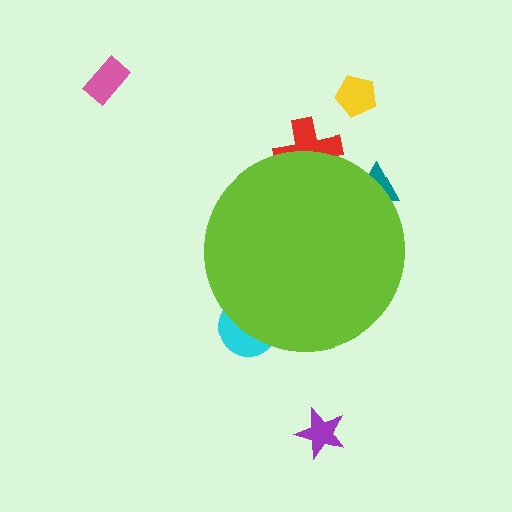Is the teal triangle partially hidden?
Yes, the teal triangle is partially hidden behind the lime circle.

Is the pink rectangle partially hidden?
No, the pink rectangle is fully visible.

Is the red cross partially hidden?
Yes, the red cross is partially hidden behind the lime circle.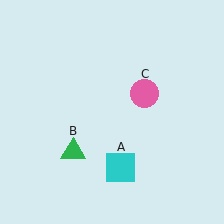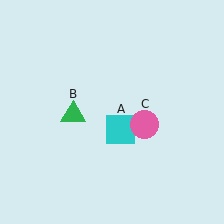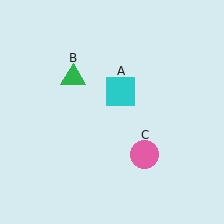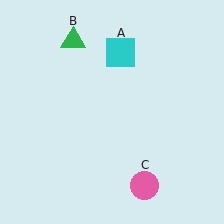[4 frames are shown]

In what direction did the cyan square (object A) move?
The cyan square (object A) moved up.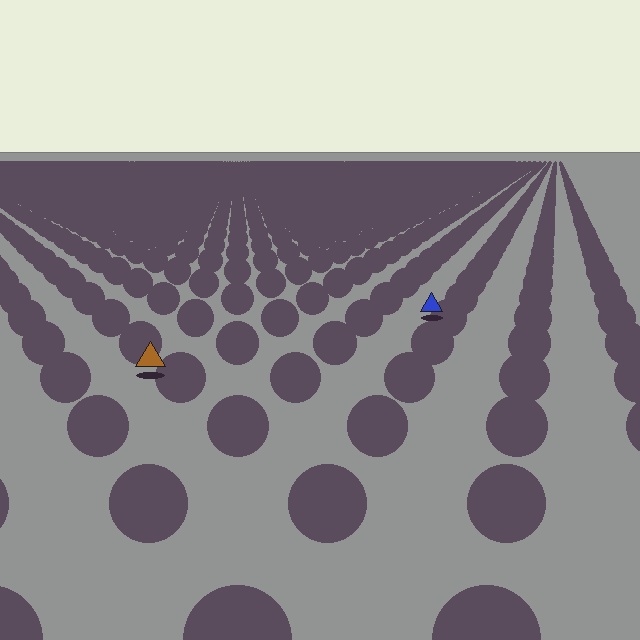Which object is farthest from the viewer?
The blue triangle is farthest from the viewer. It appears smaller and the ground texture around it is denser.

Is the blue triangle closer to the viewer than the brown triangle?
No. The brown triangle is closer — you can tell from the texture gradient: the ground texture is coarser near it.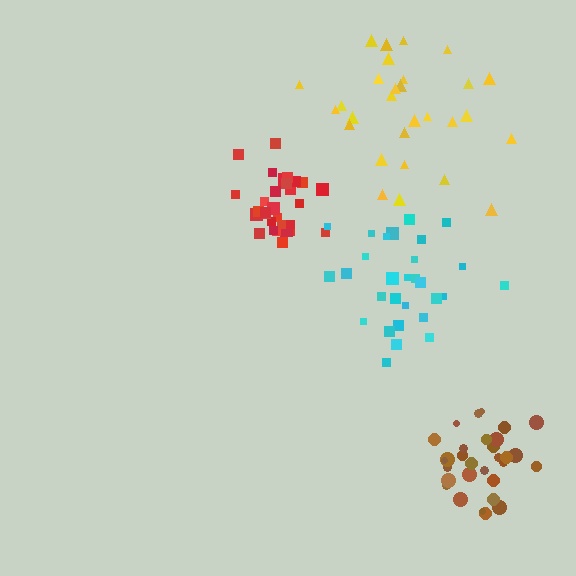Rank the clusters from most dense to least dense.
red, brown, cyan, yellow.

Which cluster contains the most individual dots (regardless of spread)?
Red (31).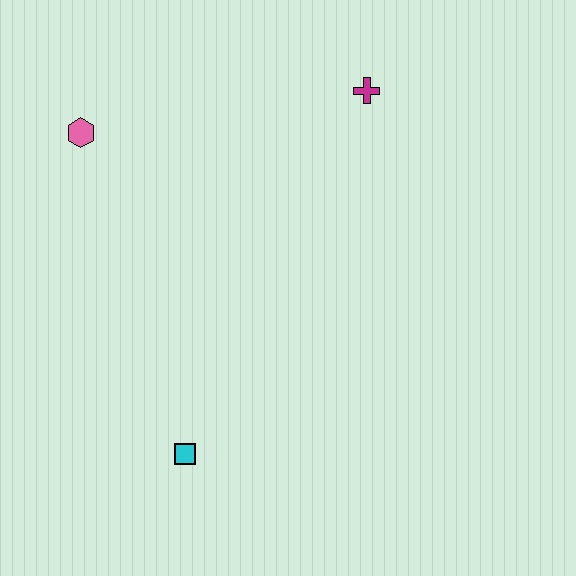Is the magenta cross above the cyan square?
Yes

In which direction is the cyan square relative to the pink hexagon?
The cyan square is below the pink hexagon.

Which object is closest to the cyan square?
The pink hexagon is closest to the cyan square.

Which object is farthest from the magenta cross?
The cyan square is farthest from the magenta cross.